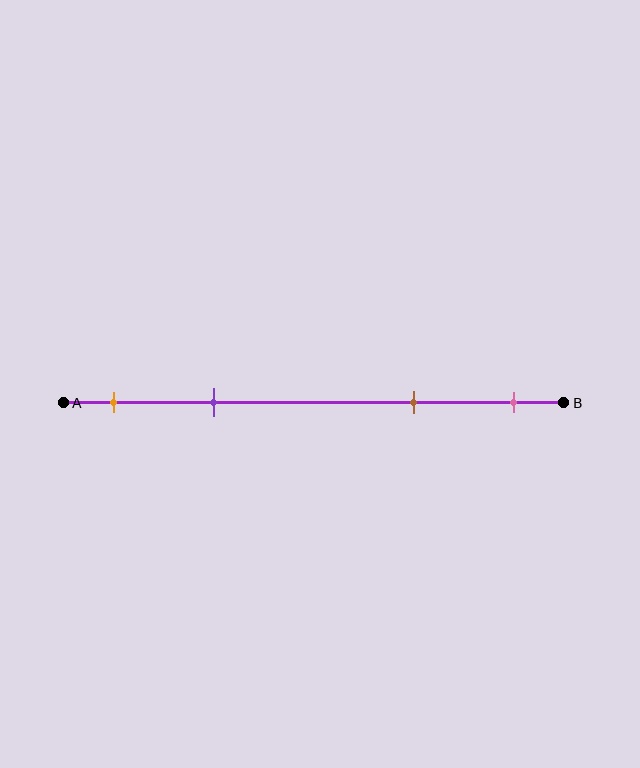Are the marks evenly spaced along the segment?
No, the marks are not evenly spaced.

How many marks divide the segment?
There are 4 marks dividing the segment.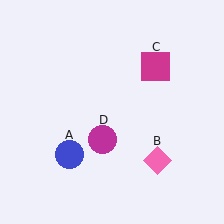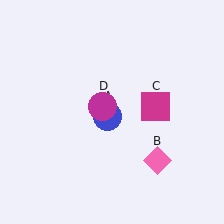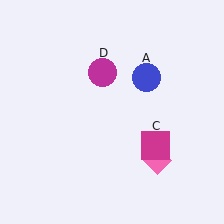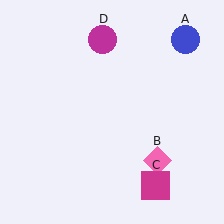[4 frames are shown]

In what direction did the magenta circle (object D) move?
The magenta circle (object D) moved up.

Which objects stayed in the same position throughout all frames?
Pink diamond (object B) remained stationary.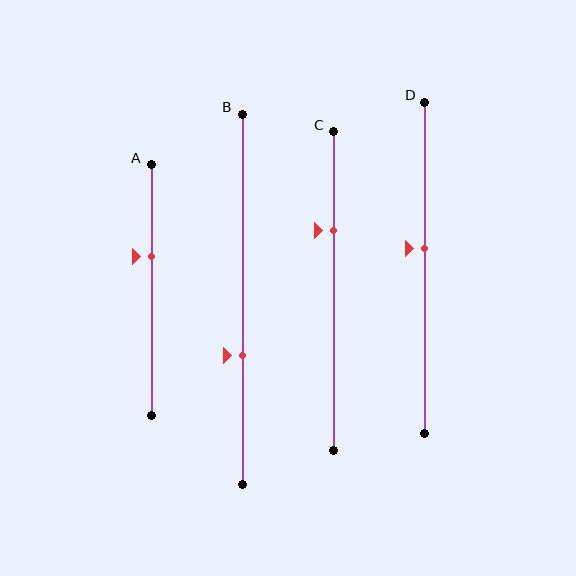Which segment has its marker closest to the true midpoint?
Segment D has its marker closest to the true midpoint.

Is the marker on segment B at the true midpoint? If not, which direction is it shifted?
No, the marker on segment B is shifted downward by about 15% of the segment length.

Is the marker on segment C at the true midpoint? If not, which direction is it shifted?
No, the marker on segment C is shifted upward by about 19% of the segment length.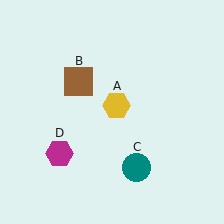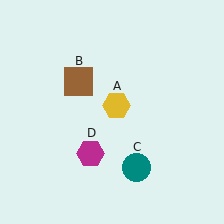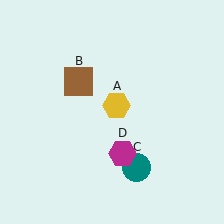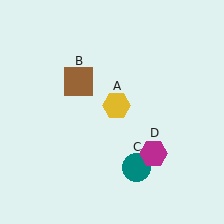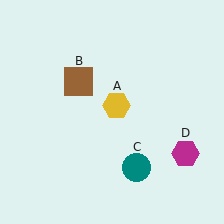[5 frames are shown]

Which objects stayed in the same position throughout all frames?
Yellow hexagon (object A) and brown square (object B) and teal circle (object C) remained stationary.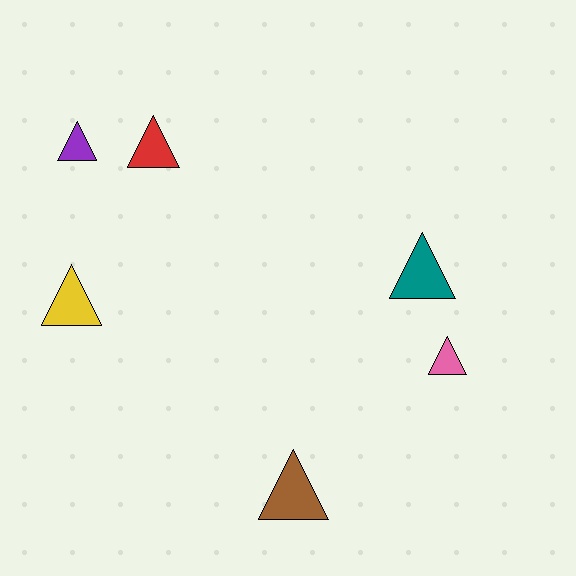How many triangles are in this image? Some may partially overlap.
There are 6 triangles.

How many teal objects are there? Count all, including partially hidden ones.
There is 1 teal object.